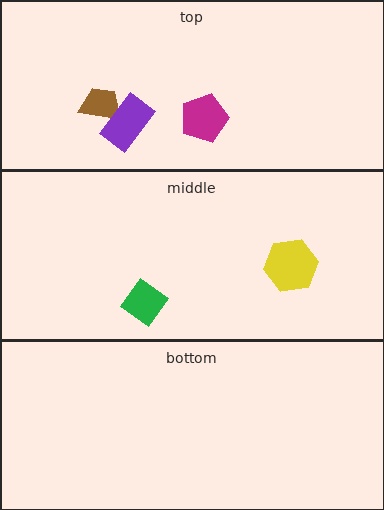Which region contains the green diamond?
The middle region.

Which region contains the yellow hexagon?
The middle region.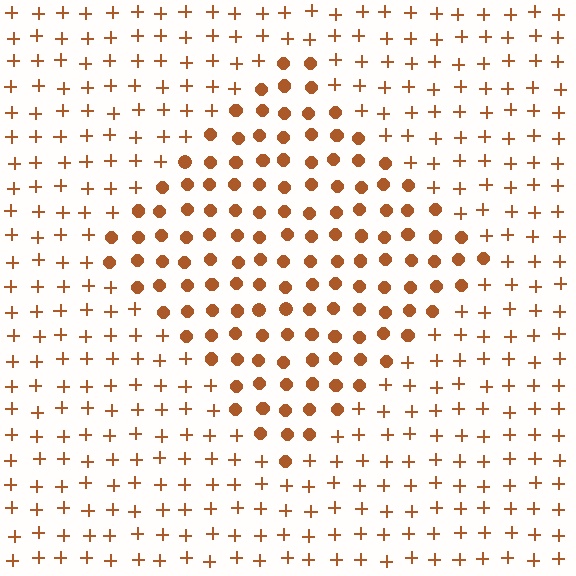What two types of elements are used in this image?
The image uses circles inside the diamond region and plus signs outside it.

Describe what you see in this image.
The image is filled with small brown elements arranged in a uniform grid. A diamond-shaped region contains circles, while the surrounding area contains plus signs. The boundary is defined purely by the change in element shape.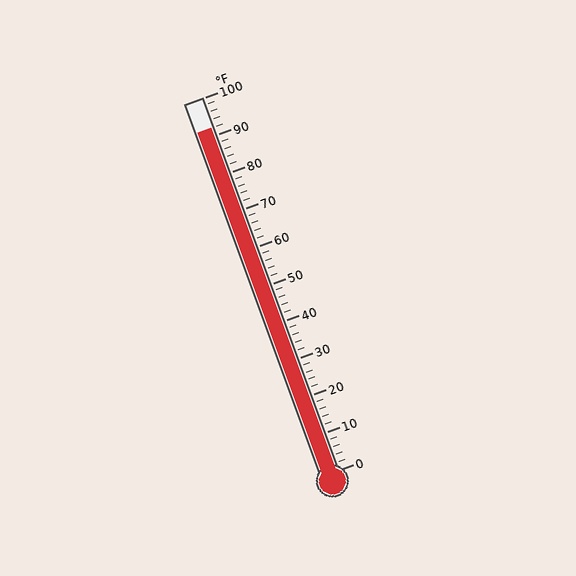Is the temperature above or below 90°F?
The temperature is above 90°F.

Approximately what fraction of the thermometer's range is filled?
The thermometer is filled to approximately 90% of its range.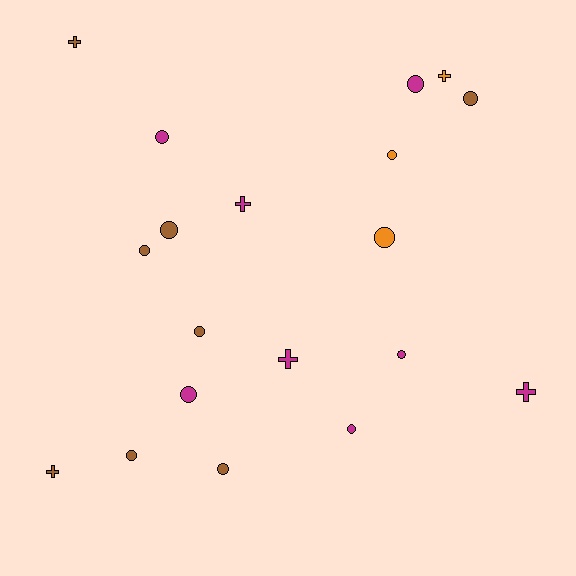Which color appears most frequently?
Brown, with 8 objects.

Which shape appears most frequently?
Circle, with 13 objects.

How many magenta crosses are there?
There are 3 magenta crosses.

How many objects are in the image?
There are 19 objects.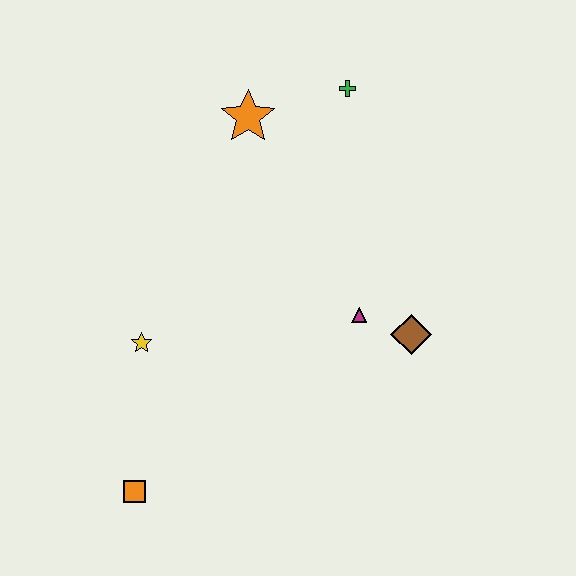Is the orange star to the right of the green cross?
No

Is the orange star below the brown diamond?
No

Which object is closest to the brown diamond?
The magenta triangle is closest to the brown diamond.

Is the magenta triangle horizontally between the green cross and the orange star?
No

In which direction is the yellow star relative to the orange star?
The yellow star is below the orange star.